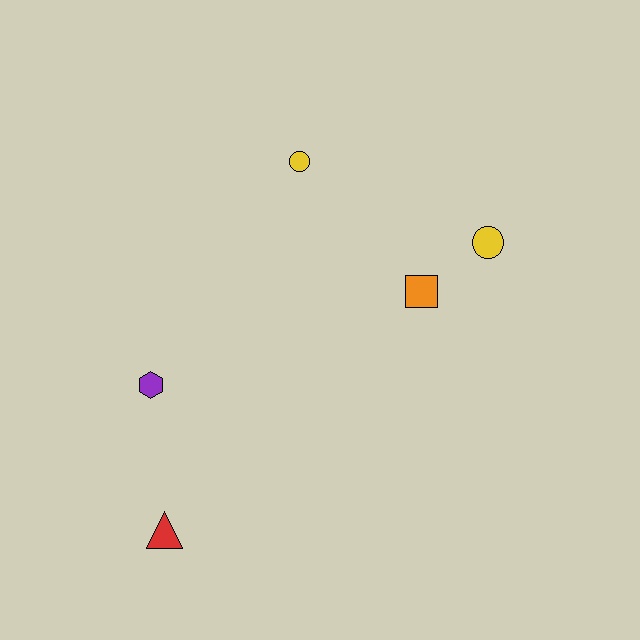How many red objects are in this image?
There is 1 red object.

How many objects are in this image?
There are 5 objects.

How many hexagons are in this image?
There is 1 hexagon.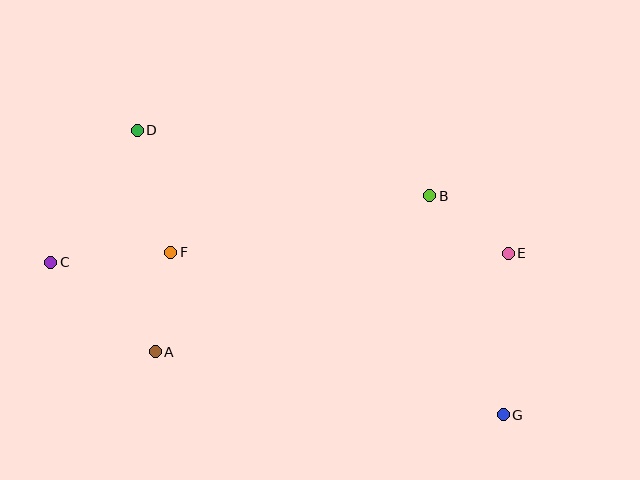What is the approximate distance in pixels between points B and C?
The distance between B and C is approximately 385 pixels.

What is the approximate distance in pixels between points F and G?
The distance between F and G is approximately 370 pixels.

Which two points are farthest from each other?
Points C and G are farthest from each other.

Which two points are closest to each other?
Points B and E are closest to each other.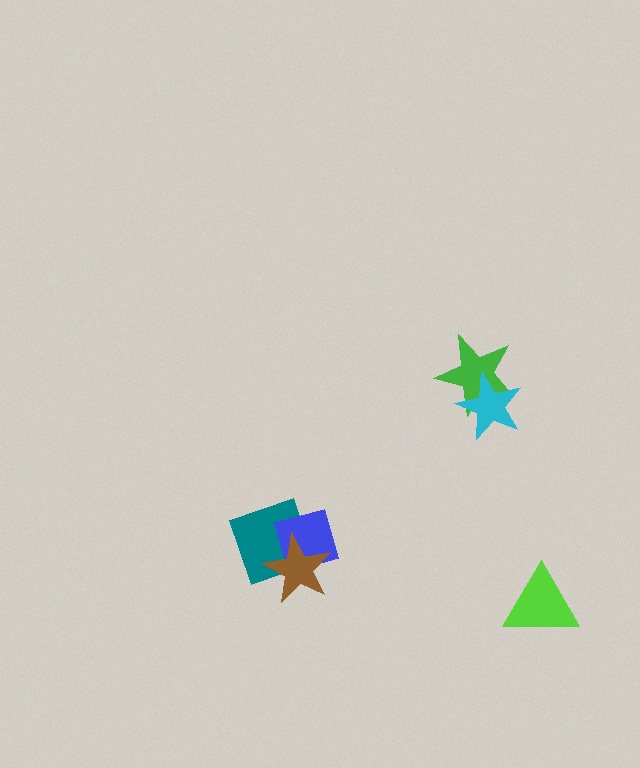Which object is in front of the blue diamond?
The brown star is in front of the blue diamond.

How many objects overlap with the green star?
1 object overlaps with the green star.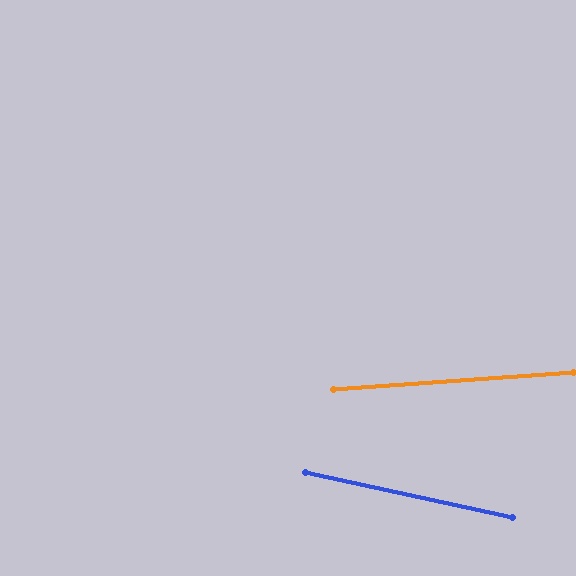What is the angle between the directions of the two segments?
Approximately 16 degrees.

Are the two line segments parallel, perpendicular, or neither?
Neither parallel nor perpendicular — they differ by about 16°.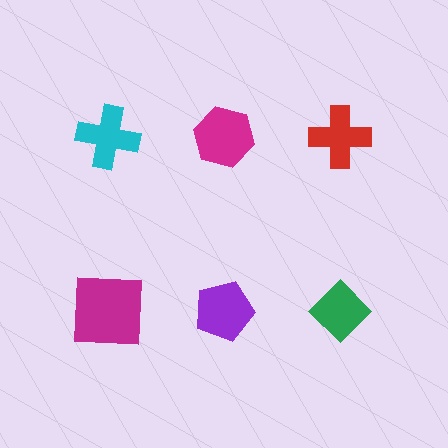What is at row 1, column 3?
A red cross.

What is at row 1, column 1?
A cyan cross.